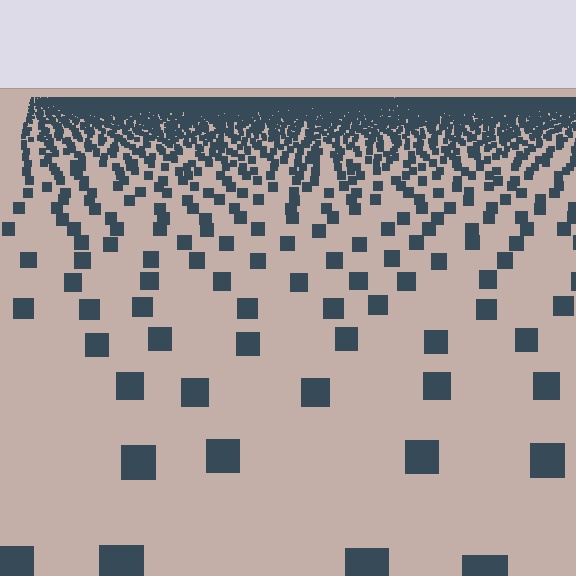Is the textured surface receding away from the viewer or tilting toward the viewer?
The surface is receding away from the viewer. Texture elements get smaller and denser toward the top.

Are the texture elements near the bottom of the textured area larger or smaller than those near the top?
Larger. Near the bottom, elements are closer to the viewer and appear at a bigger on-screen size.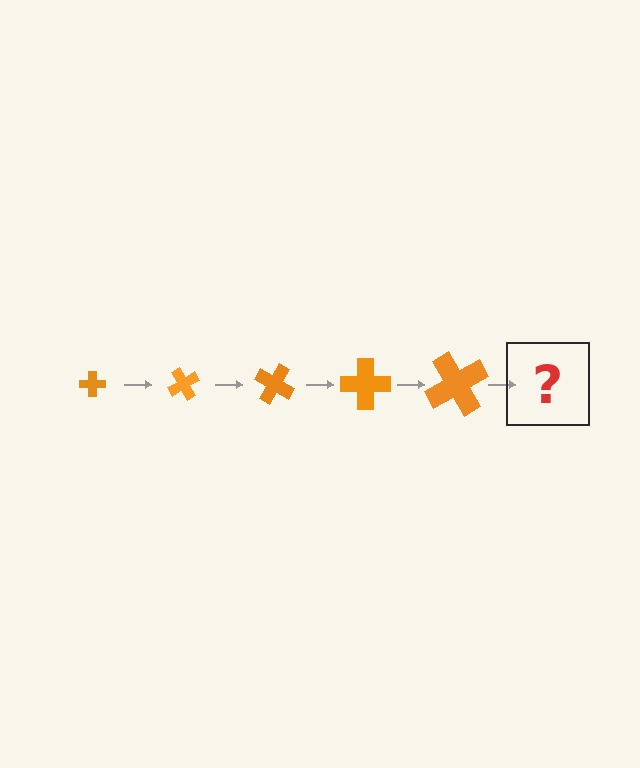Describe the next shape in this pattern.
It should be a cross, larger than the previous one and rotated 300 degrees from the start.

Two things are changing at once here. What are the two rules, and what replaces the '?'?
The two rules are that the cross grows larger each step and it rotates 60 degrees each step. The '?' should be a cross, larger than the previous one and rotated 300 degrees from the start.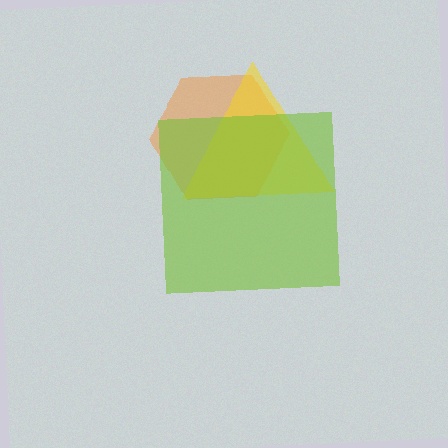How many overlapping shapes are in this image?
There are 3 overlapping shapes in the image.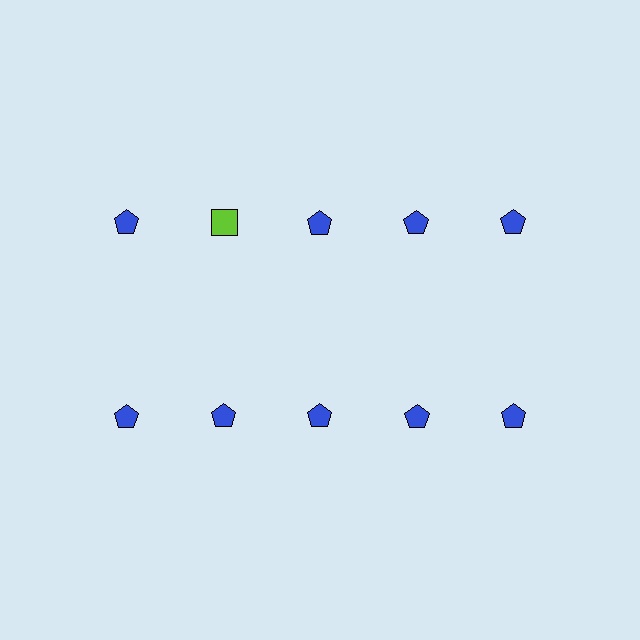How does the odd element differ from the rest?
It differs in both color (lime instead of blue) and shape (square instead of pentagon).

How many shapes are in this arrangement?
There are 10 shapes arranged in a grid pattern.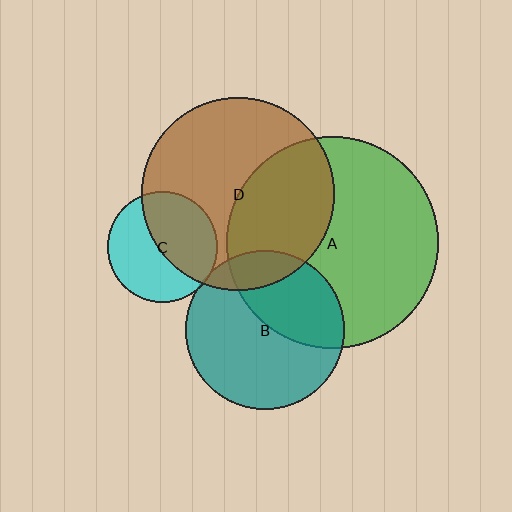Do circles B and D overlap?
Yes.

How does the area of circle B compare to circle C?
Approximately 2.1 times.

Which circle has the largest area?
Circle A (green).